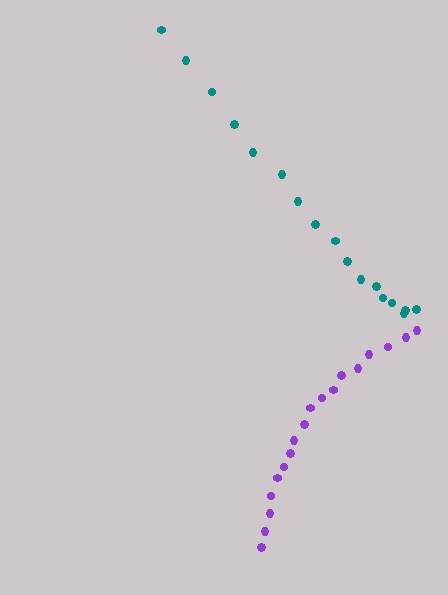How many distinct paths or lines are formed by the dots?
There are 2 distinct paths.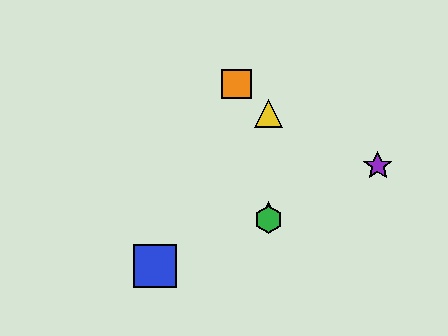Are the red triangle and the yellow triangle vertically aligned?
Yes, both are at x≈269.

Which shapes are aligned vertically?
The red triangle, the green hexagon, the yellow triangle are aligned vertically.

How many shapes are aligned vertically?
3 shapes (the red triangle, the green hexagon, the yellow triangle) are aligned vertically.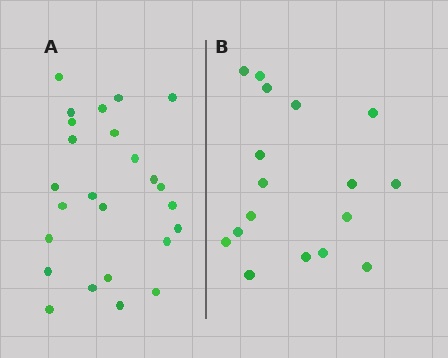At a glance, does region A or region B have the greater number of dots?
Region A (the left region) has more dots.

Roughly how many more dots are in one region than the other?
Region A has roughly 8 or so more dots than region B.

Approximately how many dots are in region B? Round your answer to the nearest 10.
About 20 dots. (The exact count is 17, which rounds to 20.)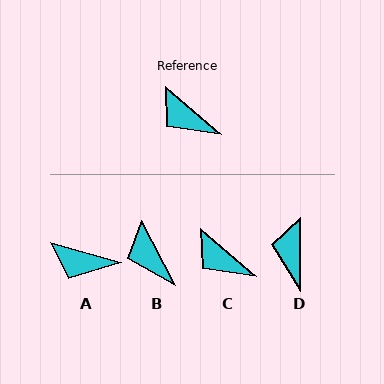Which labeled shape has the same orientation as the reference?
C.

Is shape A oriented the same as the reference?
No, it is off by about 25 degrees.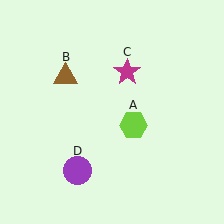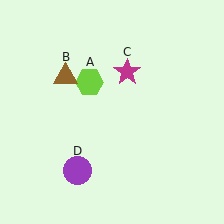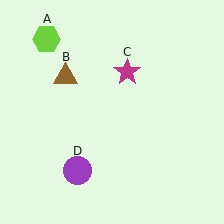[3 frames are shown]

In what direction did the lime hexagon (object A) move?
The lime hexagon (object A) moved up and to the left.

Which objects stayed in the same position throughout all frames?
Brown triangle (object B) and magenta star (object C) and purple circle (object D) remained stationary.